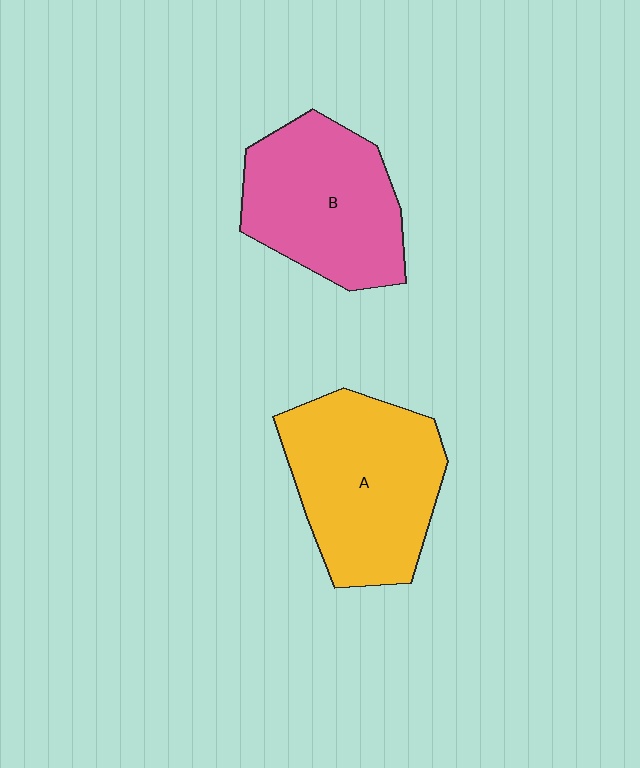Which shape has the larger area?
Shape A (yellow).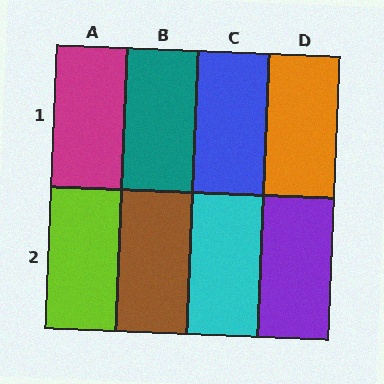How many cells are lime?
1 cell is lime.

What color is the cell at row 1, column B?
Teal.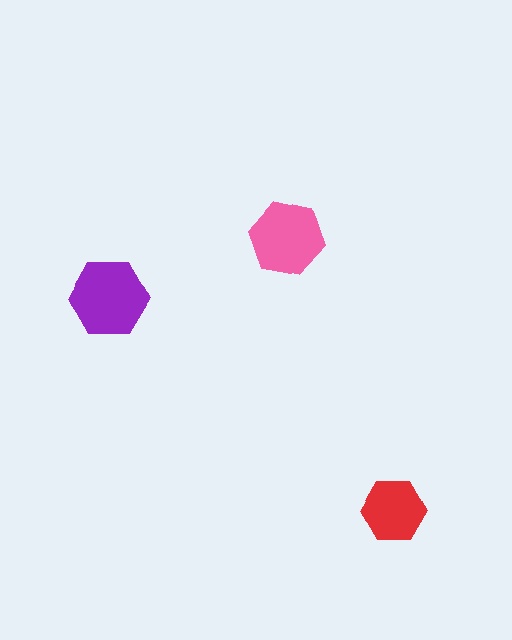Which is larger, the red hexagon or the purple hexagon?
The purple one.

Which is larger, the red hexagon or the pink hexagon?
The pink one.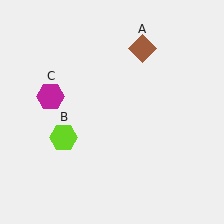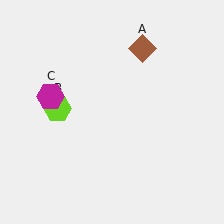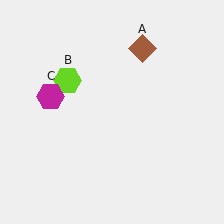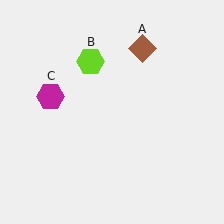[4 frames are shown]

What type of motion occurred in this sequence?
The lime hexagon (object B) rotated clockwise around the center of the scene.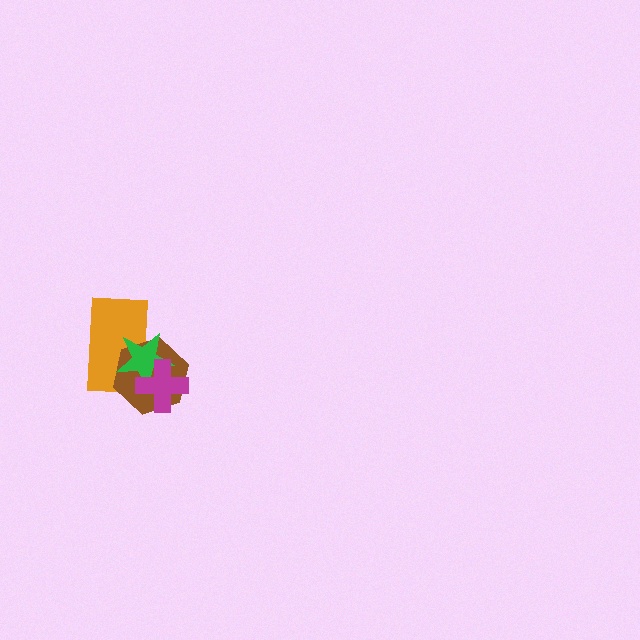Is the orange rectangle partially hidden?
Yes, it is partially covered by another shape.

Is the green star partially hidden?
Yes, it is partially covered by another shape.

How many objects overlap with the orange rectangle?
3 objects overlap with the orange rectangle.